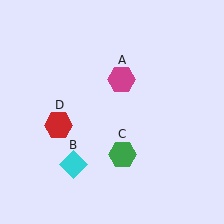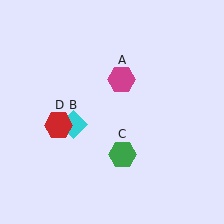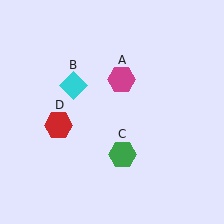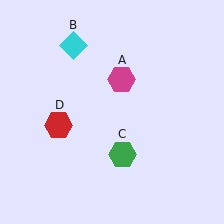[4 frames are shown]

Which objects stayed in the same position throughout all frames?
Magenta hexagon (object A) and green hexagon (object C) and red hexagon (object D) remained stationary.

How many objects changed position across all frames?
1 object changed position: cyan diamond (object B).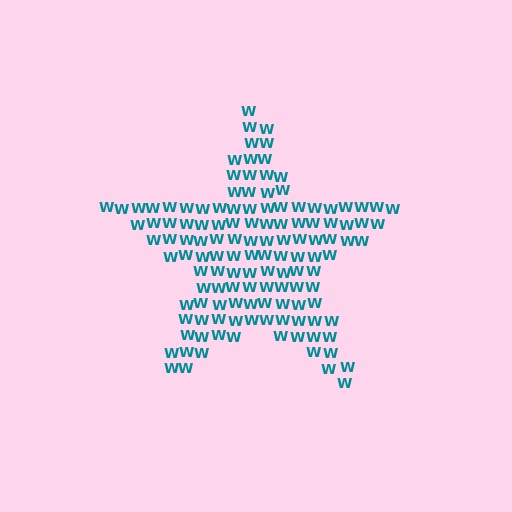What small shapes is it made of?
It is made of small letter W's.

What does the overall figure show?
The overall figure shows a star.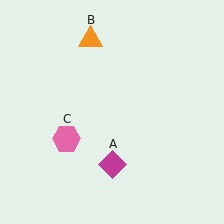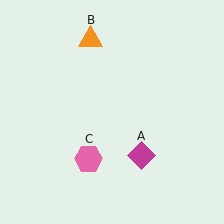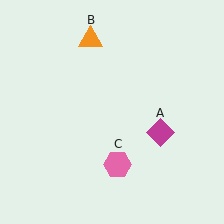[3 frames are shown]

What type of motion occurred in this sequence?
The magenta diamond (object A), pink hexagon (object C) rotated counterclockwise around the center of the scene.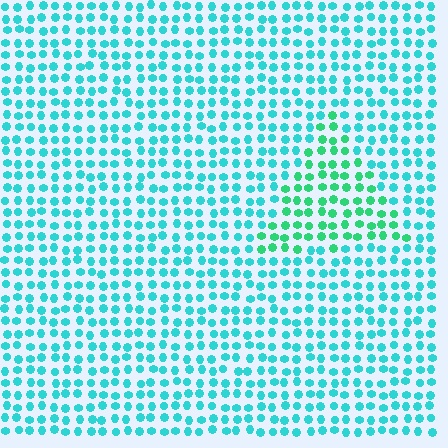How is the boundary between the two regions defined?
The boundary is defined purely by a slight shift in hue (about 32 degrees). Spacing, size, and orientation are identical on both sides.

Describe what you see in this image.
The image is filled with small cyan elements in a uniform arrangement. A triangle-shaped region is visible where the elements are tinted to a slightly different hue, forming a subtle color boundary.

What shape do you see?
I see a triangle.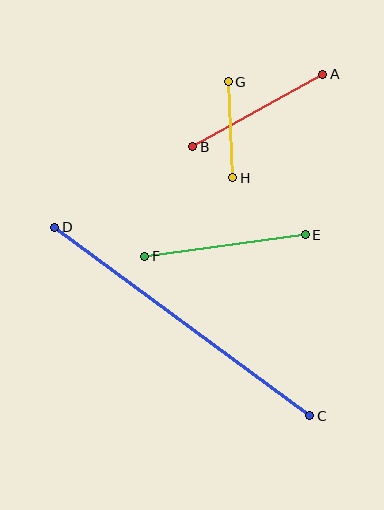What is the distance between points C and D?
The distance is approximately 318 pixels.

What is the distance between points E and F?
The distance is approximately 162 pixels.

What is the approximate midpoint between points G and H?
The midpoint is at approximately (231, 130) pixels.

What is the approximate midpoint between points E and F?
The midpoint is at approximately (225, 246) pixels.